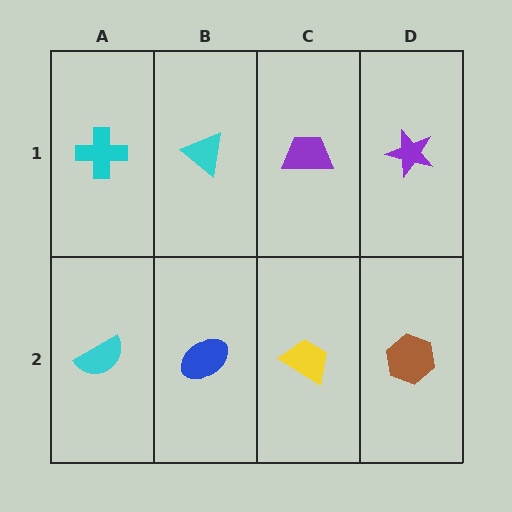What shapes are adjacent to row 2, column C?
A purple trapezoid (row 1, column C), a blue ellipse (row 2, column B), a brown hexagon (row 2, column D).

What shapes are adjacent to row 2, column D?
A purple star (row 1, column D), a yellow trapezoid (row 2, column C).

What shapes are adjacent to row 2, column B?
A cyan triangle (row 1, column B), a cyan semicircle (row 2, column A), a yellow trapezoid (row 2, column C).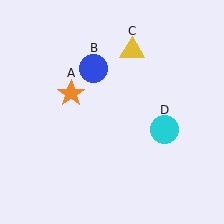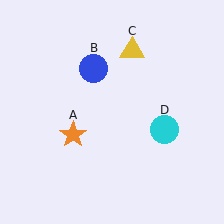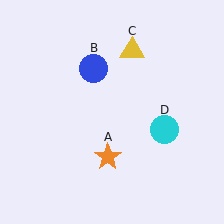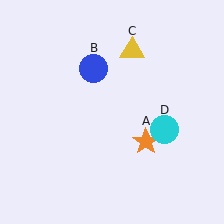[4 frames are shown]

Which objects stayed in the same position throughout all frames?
Blue circle (object B) and yellow triangle (object C) and cyan circle (object D) remained stationary.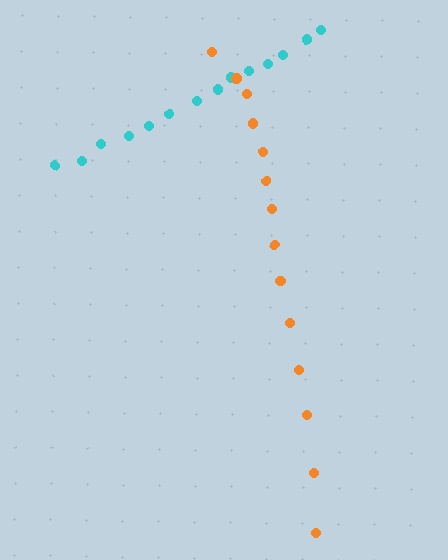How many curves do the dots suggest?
There are 2 distinct paths.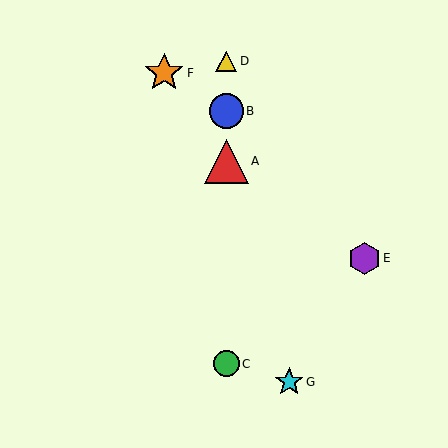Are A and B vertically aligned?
Yes, both are at x≈226.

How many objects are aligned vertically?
4 objects (A, B, C, D) are aligned vertically.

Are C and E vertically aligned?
No, C is at x≈226 and E is at x≈364.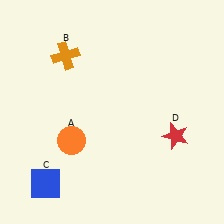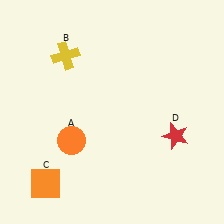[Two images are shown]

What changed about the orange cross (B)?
In Image 1, B is orange. In Image 2, it changed to yellow.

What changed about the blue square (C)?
In Image 1, C is blue. In Image 2, it changed to orange.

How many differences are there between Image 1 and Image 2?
There are 2 differences between the two images.